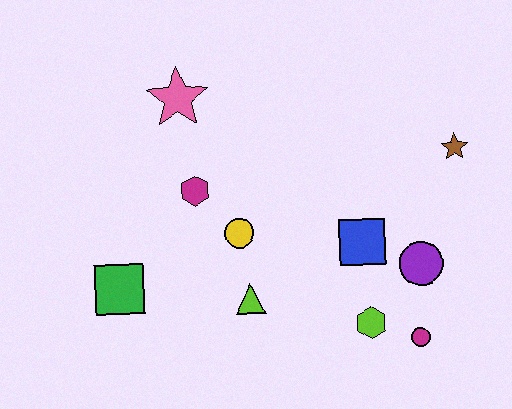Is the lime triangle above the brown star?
No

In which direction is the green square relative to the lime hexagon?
The green square is to the left of the lime hexagon.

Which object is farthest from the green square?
The brown star is farthest from the green square.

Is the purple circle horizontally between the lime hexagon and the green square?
No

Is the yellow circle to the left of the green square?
No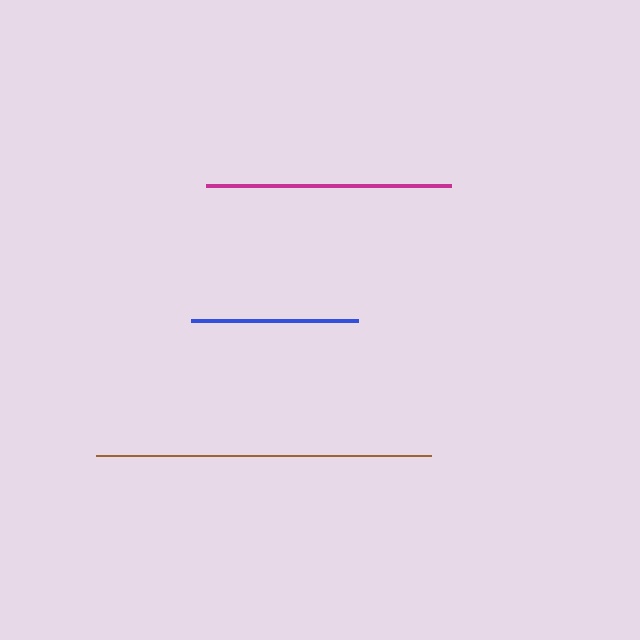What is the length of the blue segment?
The blue segment is approximately 167 pixels long.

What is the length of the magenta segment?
The magenta segment is approximately 245 pixels long.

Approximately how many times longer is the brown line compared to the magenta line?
The brown line is approximately 1.4 times the length of the magenta line.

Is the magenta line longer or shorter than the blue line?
The magenta line is longer than the blue line.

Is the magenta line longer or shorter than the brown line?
The brown line is longer than the magenta line.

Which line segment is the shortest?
The blue line is the shortest at approximately 167 pixels.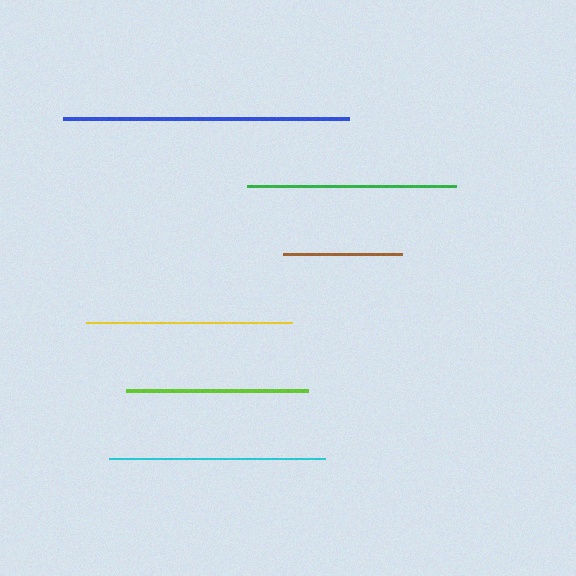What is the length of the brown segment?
The brown segment is approximately 119 pixels long.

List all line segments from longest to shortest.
From longest to shortest: blue, cyan, green, yellow, lime, brown.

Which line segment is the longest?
The blue line is the longest at approximately 286 pixels.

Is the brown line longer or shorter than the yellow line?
The yellow line is longer than the brown line.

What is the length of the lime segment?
The lime segment is approximately 181 pixels long.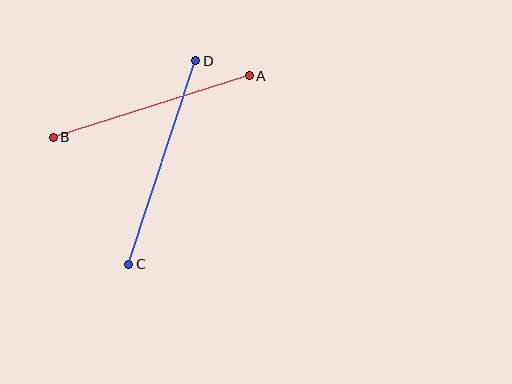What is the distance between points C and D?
The distance is approximately 214 pixels.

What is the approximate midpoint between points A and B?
The midpoint is at approximately (151, 106) pixels.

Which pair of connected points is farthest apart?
Points C and D are farthest apart.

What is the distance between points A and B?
The distance is approximately 206 pixels.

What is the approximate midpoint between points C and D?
The midpoint is at approximately (162, 163) pixels.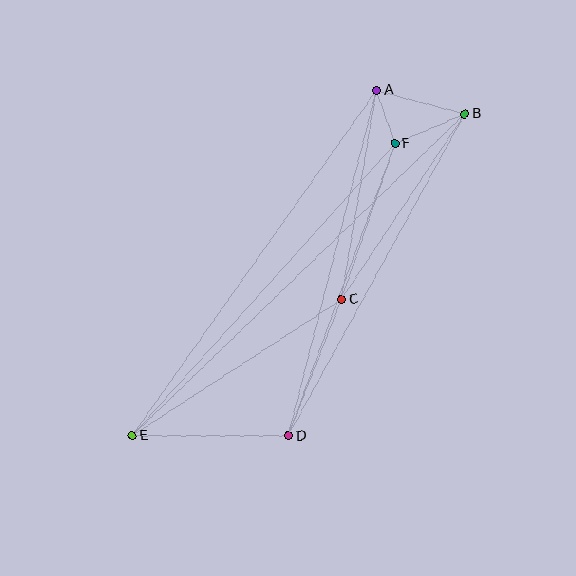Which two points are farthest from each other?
Points B and E are farthest from each other.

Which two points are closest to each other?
Points A and F are closest to each other.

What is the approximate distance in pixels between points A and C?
The distance between A and C is approximately 212 pixels.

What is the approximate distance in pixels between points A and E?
The distance between A and E is approximately 423 pixels.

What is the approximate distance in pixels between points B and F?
The distance between B and F is approximately 76 pixels.